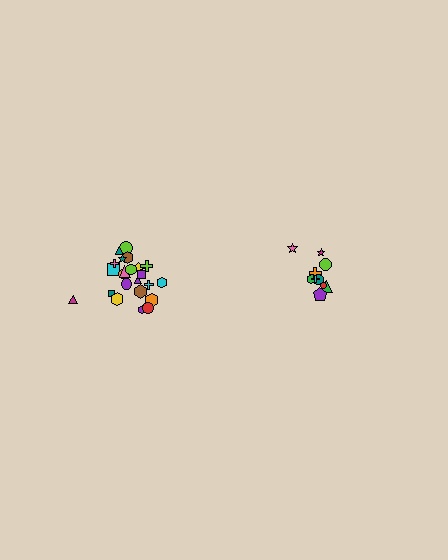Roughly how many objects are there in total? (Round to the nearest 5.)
Roughly 35 objects in total.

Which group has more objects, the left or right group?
The left group.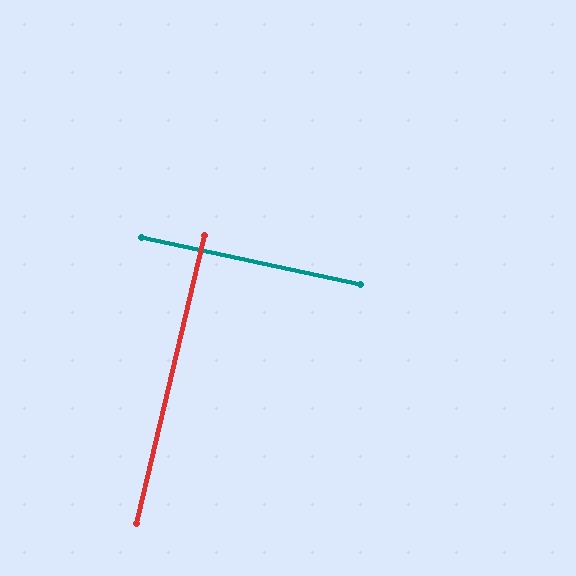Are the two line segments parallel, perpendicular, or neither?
Perpendicular — they meet at approximately 89°.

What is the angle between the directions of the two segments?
Approximately 89 degrees.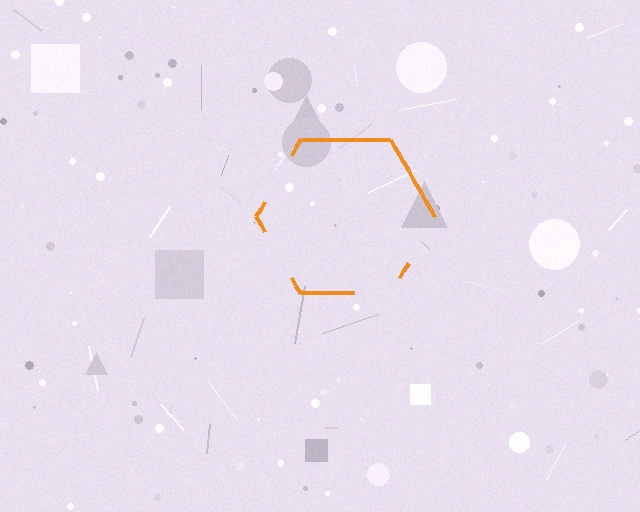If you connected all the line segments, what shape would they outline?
They would outline a hexagon.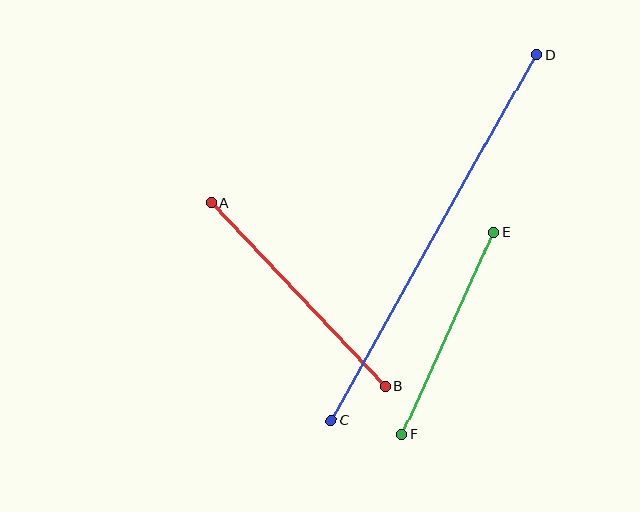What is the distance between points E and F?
The distance is approximately 223 pixels.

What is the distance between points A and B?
The distance is approximately 253 pixels.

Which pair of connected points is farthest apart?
Points C and D are farthest apart.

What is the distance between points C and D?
The distance is approximately 420 pixels.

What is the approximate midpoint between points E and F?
The midpoint is at approximately (448, 333) pixels.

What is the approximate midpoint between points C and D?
The midpoint is at approximately (434, 237) pixels.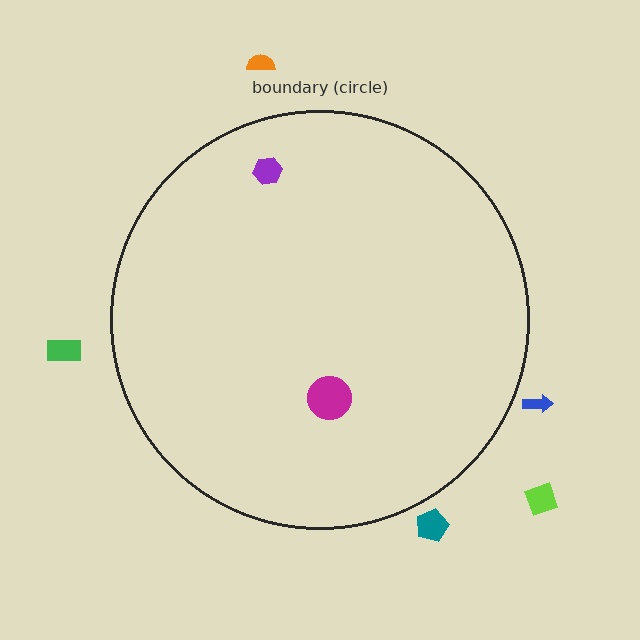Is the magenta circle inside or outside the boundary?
Inside.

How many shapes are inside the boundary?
2 inside, 5 outside.